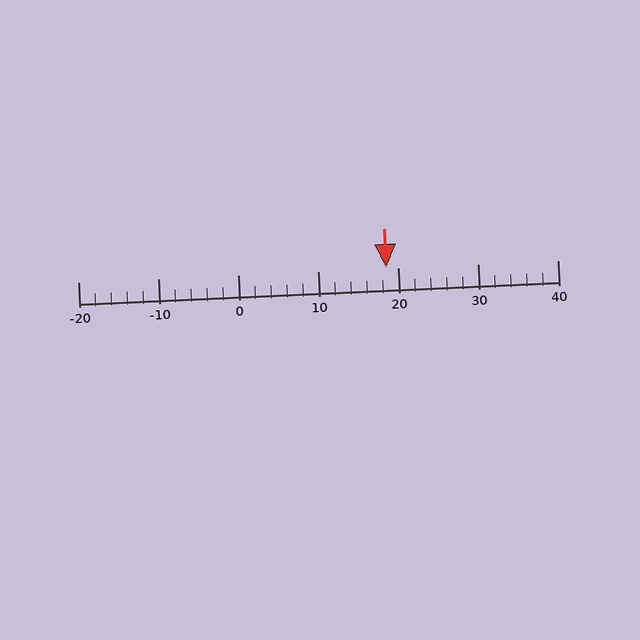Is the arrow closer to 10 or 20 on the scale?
The arrow is closer to 20.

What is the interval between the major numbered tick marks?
The major tick marks are spaced 10 units apart.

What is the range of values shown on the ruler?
The ruler shows values from -20 to 40.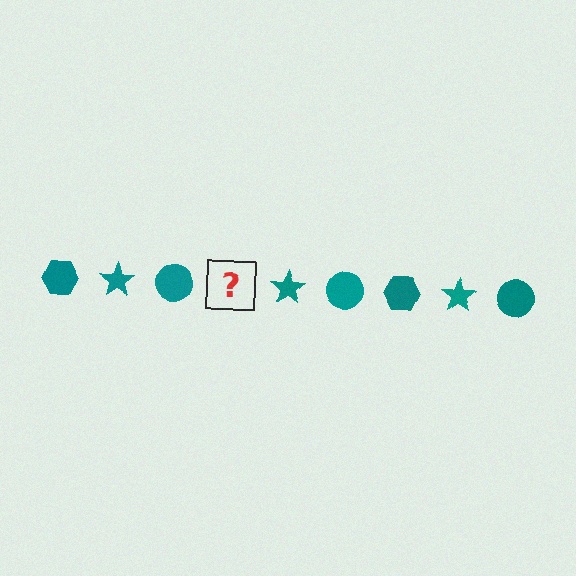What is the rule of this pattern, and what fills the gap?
The rule is that the pattern cycles through hexagon, star, circle shapes in teal. The gap should be filled with a teal hexagon.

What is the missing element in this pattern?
The missing element is a teal hexagon.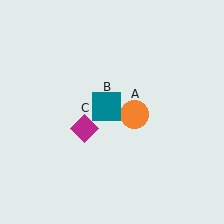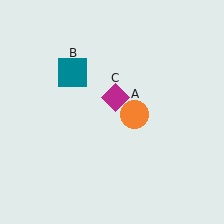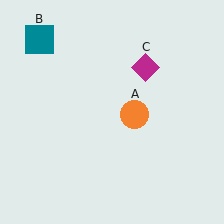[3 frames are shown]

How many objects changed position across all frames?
2 objects changed position: teal square (object B), magenta diamond (object C).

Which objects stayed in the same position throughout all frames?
Orange circle (object A) remained stationary.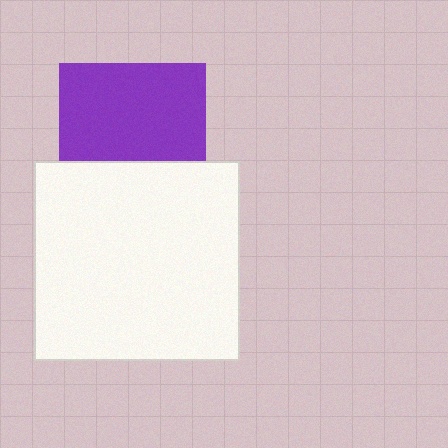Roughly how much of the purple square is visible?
Most of it is visible (roughly 67%).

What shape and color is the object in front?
The object in front is a white rectangle.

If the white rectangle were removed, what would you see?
You would see the complete purple square.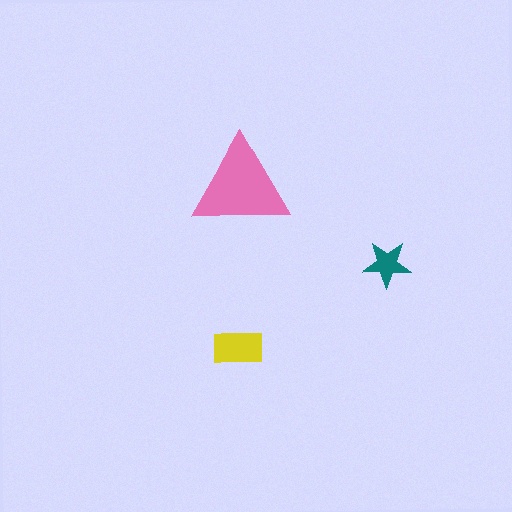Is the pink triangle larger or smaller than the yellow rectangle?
Larger.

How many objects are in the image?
There are 3 objects in the image.